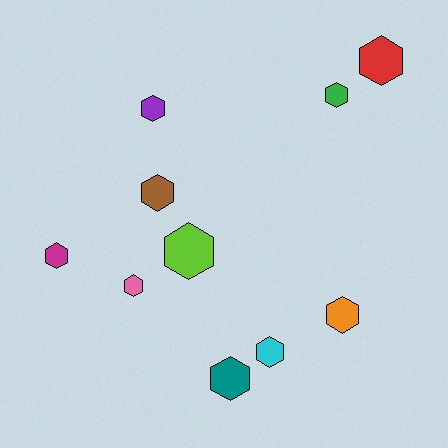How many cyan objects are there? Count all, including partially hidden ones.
There is 1 cyan object.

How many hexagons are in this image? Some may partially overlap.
There are 10 hexagons.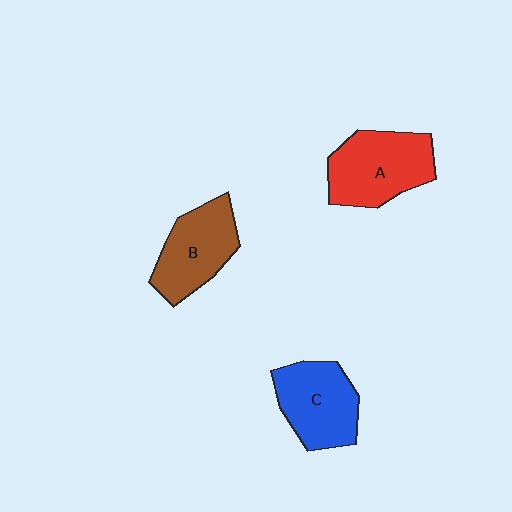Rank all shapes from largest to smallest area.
From largest to smallest: A (red), C (blue), B (brown).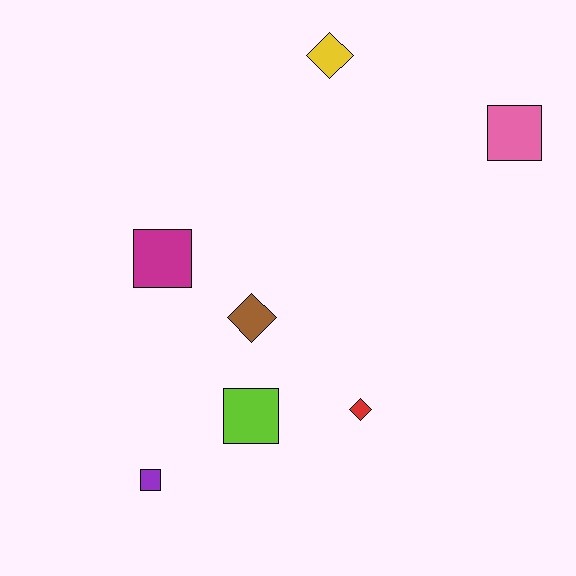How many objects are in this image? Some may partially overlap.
There are 7 objects.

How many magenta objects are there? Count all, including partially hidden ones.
There is 1 magenta object.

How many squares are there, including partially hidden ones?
There are 4 squares.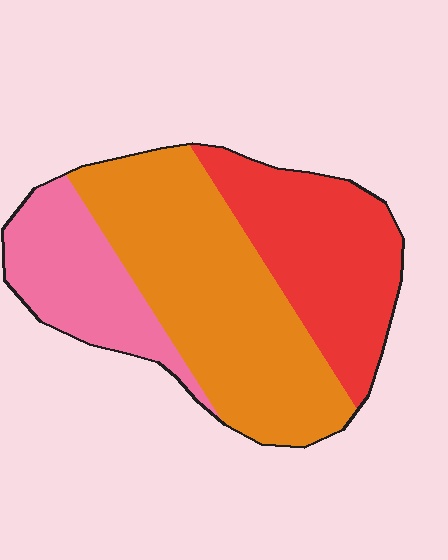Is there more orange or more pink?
Orange.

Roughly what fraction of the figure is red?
Red covers about 30% of the figure.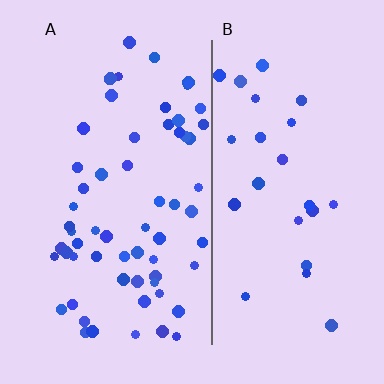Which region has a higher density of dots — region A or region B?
A (the left).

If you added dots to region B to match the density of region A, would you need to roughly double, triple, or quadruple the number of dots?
Approximately double.